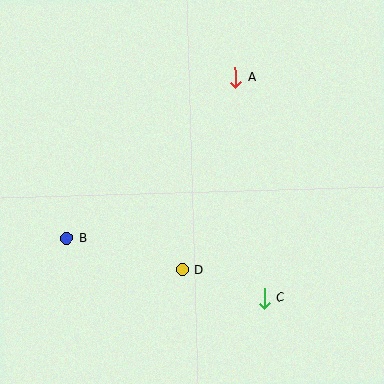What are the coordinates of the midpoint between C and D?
The midpoint between C and D is at (223, 284).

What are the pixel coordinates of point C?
Point C is at (264, 298).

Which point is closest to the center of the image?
Point D at (183, 270) is closest to the center.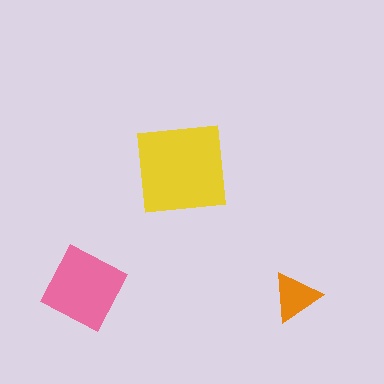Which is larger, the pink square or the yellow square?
The yellow square.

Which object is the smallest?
The orange triangle.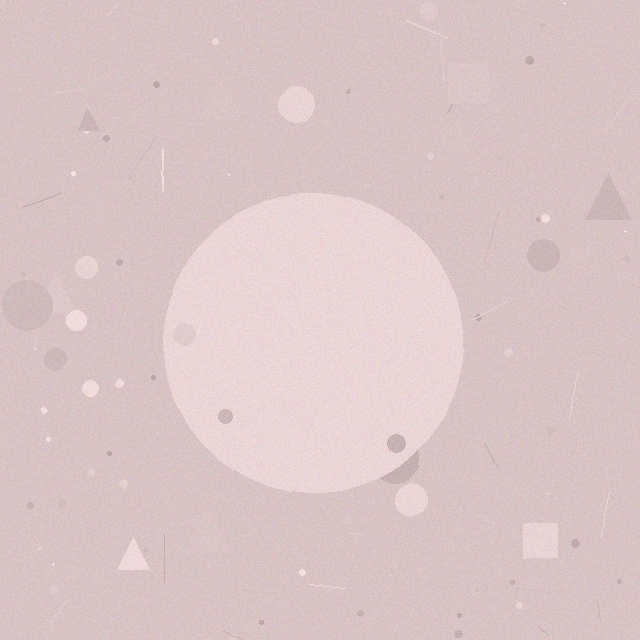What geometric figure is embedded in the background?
A circle is embedded in the background.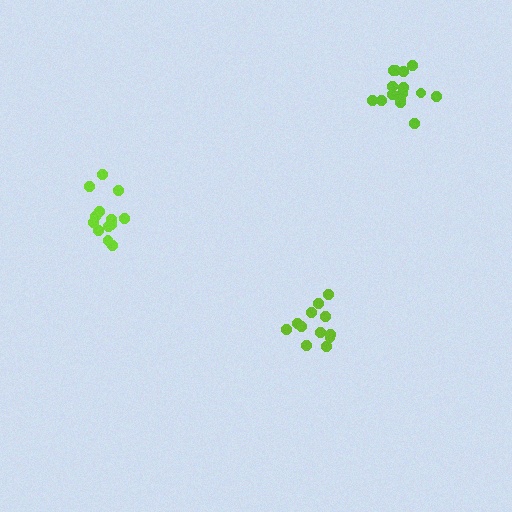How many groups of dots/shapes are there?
There are 3 groups.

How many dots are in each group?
Group 1: 16 dots, Group 2: 12 dots, Group 3: 13 dots (41 total).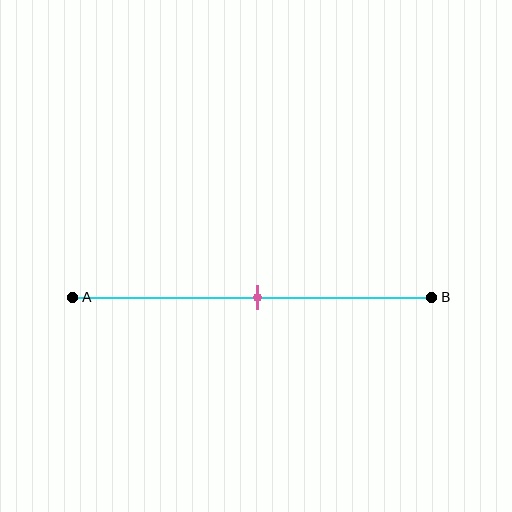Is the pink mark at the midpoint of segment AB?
Yes, the mark is approximately at the midpoint.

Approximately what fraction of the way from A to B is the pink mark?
The pink mark is approximately 50% of the way from A to B.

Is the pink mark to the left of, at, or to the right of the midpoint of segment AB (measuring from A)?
The pink mark is approximately at the midpoint of segment AB.